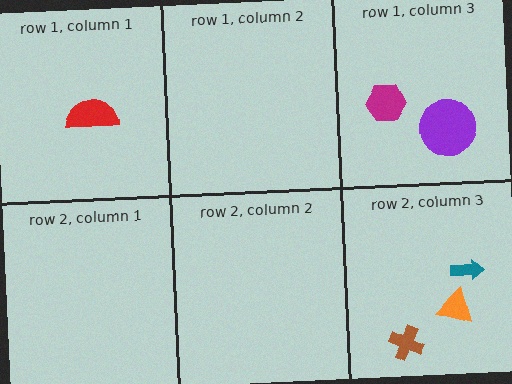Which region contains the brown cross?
The row 2, column 3 region.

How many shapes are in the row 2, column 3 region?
3.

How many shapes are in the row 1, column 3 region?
2.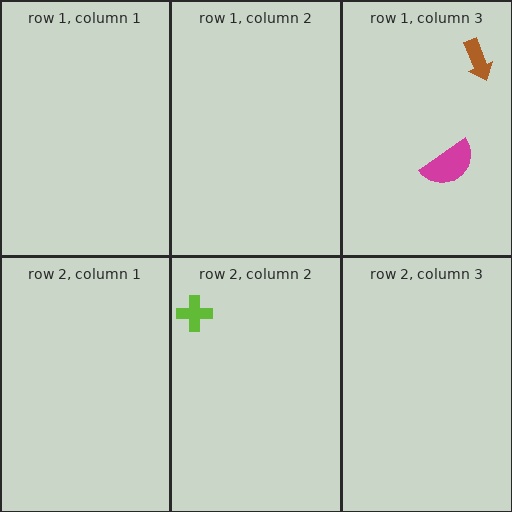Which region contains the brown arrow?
The row 1, column 3 region.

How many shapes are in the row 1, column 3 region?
2.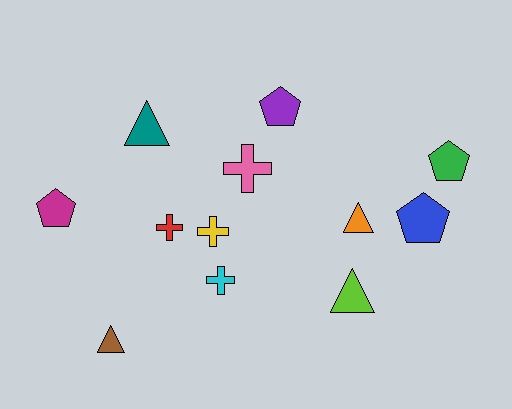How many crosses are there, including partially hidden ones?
There are 4 crosses.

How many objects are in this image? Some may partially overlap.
There are 12 objects.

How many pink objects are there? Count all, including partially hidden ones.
There is 1 pink object.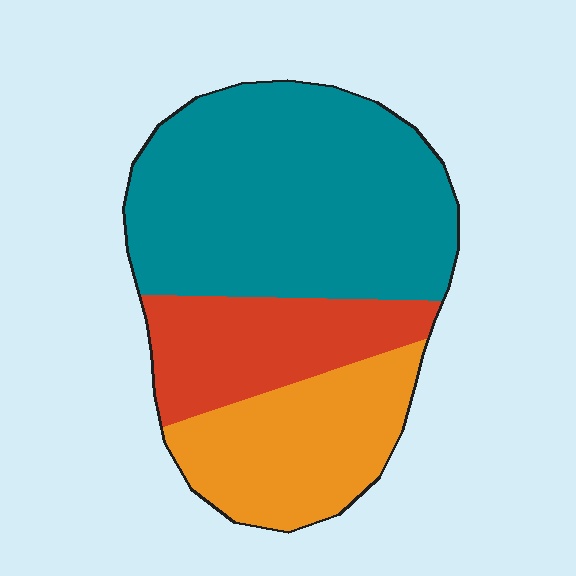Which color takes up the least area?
Red, at roughly 20%.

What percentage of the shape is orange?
Orange takes up about one quarter (1/4) of the shape.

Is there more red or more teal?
Teal.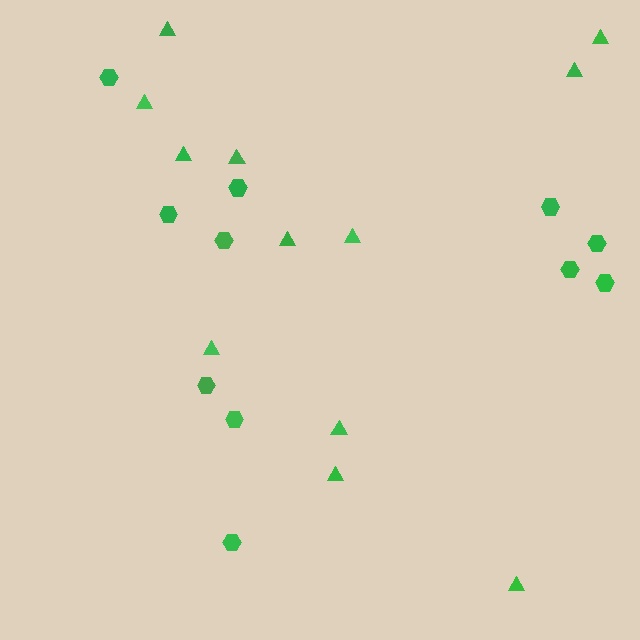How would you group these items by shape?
There are 2 groups: one group of hexagons (11) and one group of triangles (12).